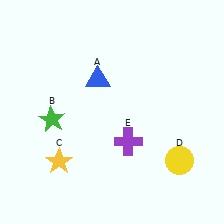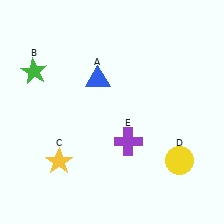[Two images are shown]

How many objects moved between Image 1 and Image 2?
1 object moved between the two images.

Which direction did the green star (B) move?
The green star (B) moved up.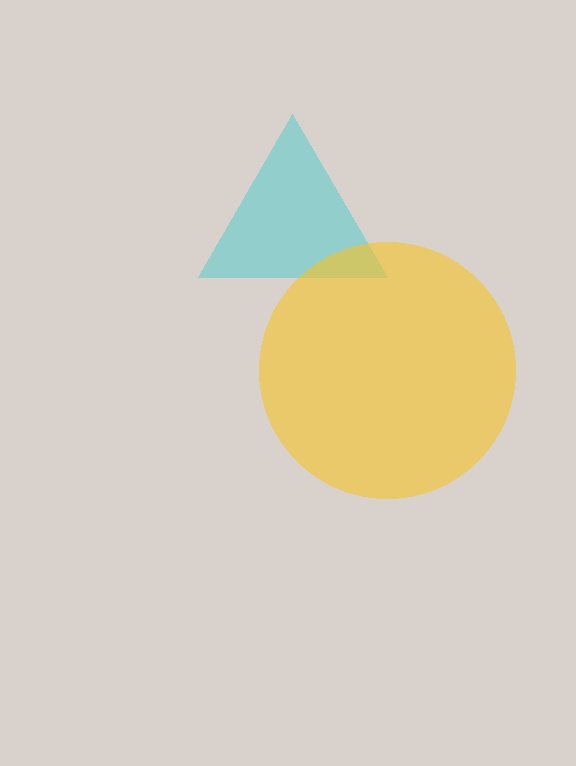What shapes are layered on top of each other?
The layered shapes are: a cyan triangle, a yellow circle.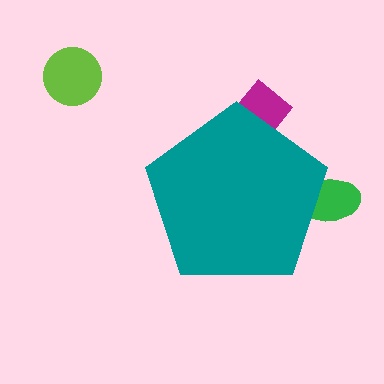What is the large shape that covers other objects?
A teal pentagon.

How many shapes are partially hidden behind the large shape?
2 shapes are partially hidden.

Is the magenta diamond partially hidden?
Yes, the magenta diamond is partially hidden behind the teal pentagon.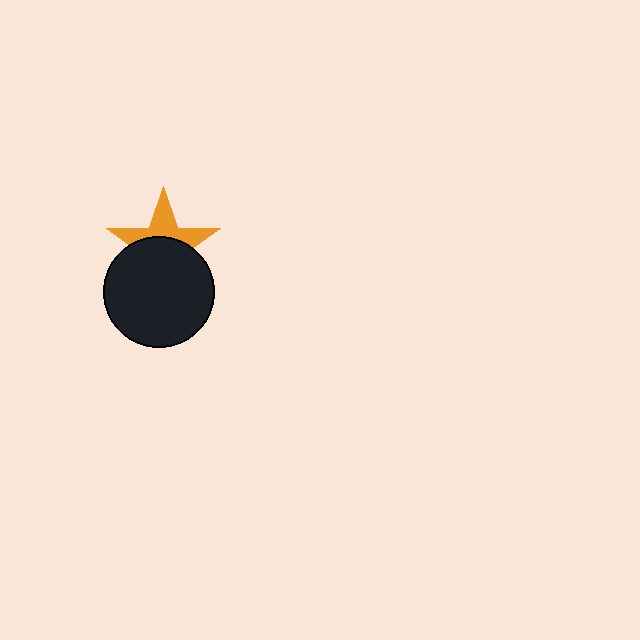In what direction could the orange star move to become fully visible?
The orange star could move up. That would shift it out from behind the black circle entirely.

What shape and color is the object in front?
The object in front is a black circle.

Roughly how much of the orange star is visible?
A small part of it is visible (roughly 44%).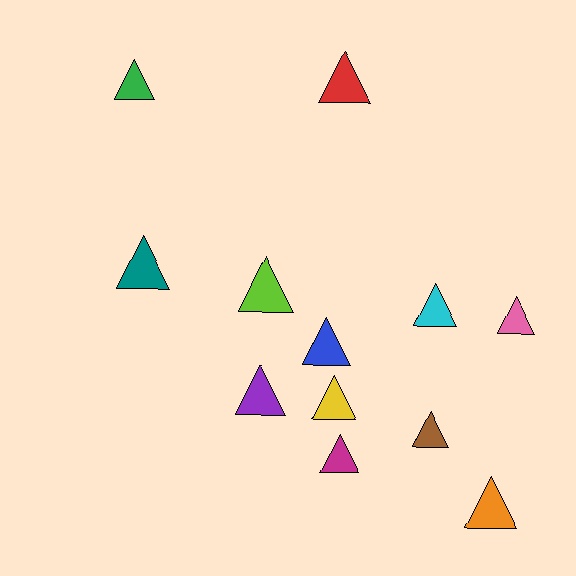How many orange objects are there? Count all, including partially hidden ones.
There is 1 orange object.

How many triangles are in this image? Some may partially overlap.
There are 12 triangles.